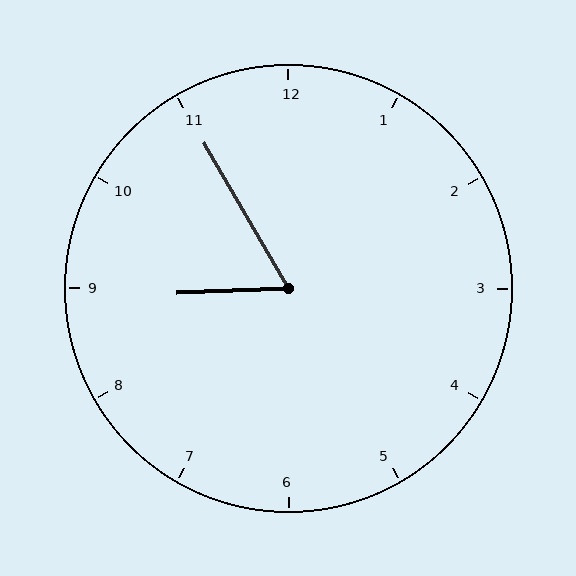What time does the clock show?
8:55.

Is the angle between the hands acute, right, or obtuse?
It is acute.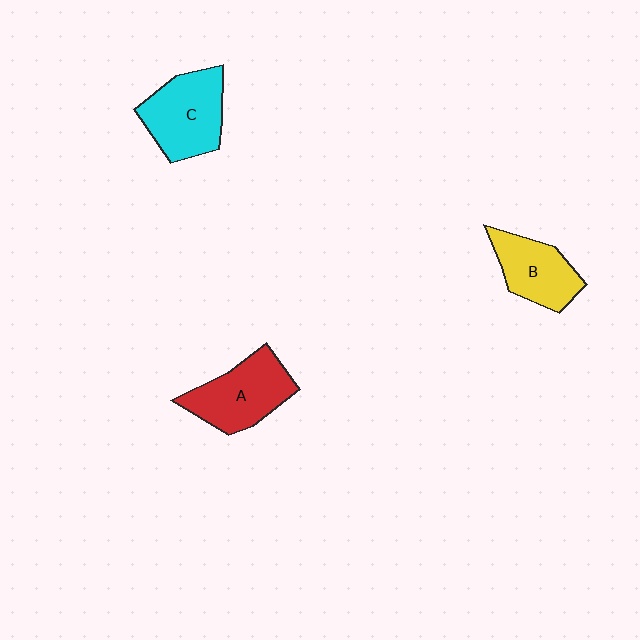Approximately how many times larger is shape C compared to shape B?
Approximately 1.3 times.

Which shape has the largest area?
Shape C (cyan).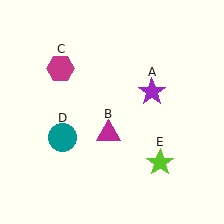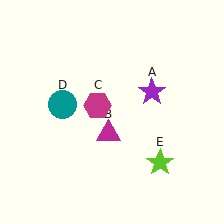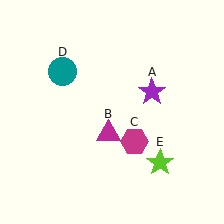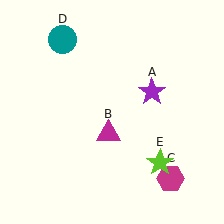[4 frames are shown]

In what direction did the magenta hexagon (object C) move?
The magenta hexagon (object C) moved down and to the right.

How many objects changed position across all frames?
2 objects changed position: magenta hexagon (object C), teal circle (object D).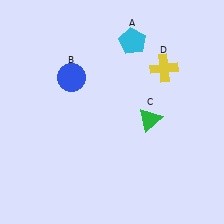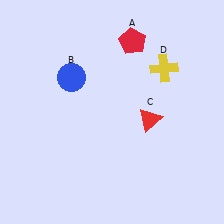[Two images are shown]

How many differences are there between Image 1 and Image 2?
There are 2 differences between the two images.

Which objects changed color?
A changed from cyan to red. C changed from green to red.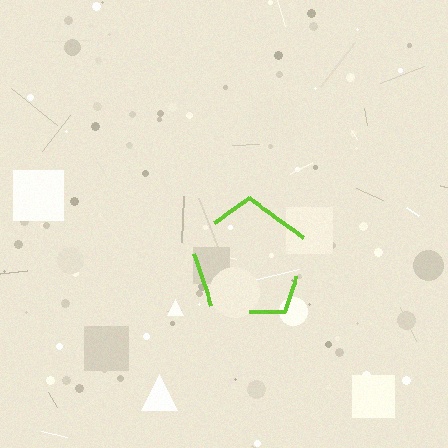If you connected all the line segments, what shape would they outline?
They would outline a pentagon.